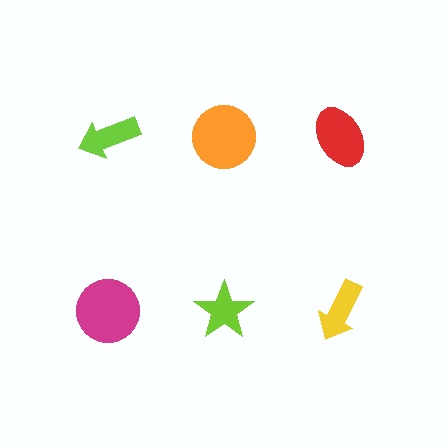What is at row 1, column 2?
An orange circle.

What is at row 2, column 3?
A yellow arrow.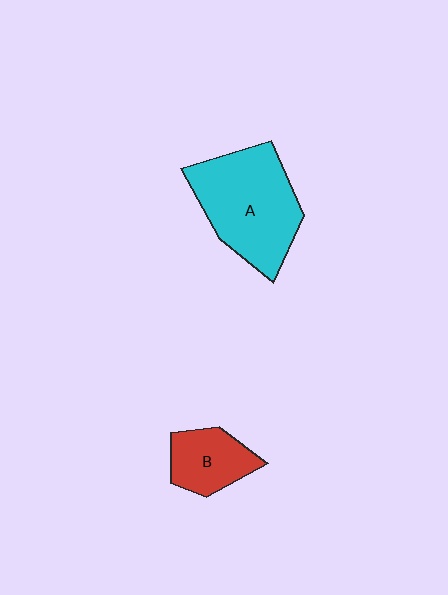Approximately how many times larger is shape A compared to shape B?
Approximately 2.2 times.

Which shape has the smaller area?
Shape B (red).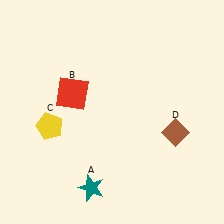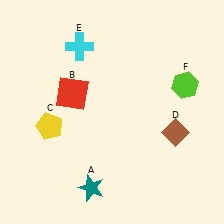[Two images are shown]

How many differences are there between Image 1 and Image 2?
There are 2 differences between the two images.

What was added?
A cyan cross (E), a lime hexagon (F) were added in Image 2.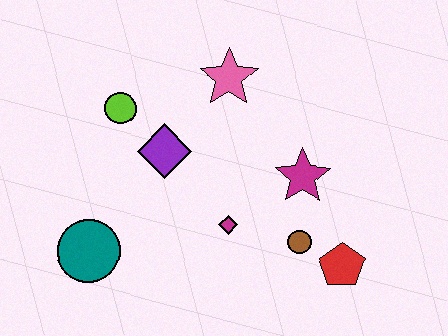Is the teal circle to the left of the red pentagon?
Yes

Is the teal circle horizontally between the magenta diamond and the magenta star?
No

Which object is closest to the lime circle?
The purple diamond is closest to the lime circle.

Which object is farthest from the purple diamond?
The red pentagon is farthest from the purple diamond.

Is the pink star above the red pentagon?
Yes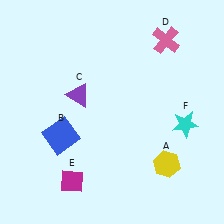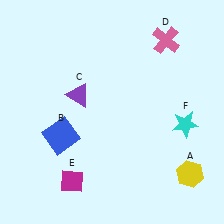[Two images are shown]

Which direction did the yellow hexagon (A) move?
The yellow hexagon (A) moved right.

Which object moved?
The yellow hexagon (A) moved right.